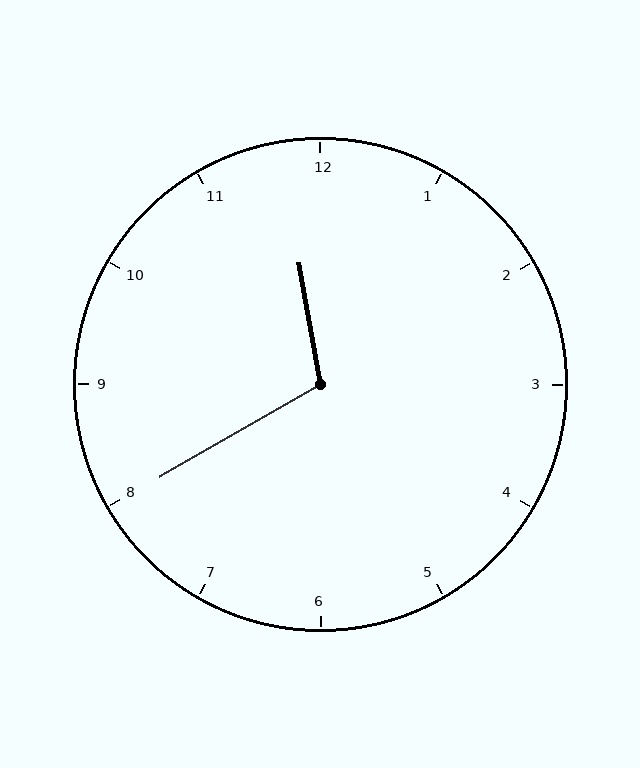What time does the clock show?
11:40.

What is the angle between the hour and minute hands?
Approximately 110 degrees.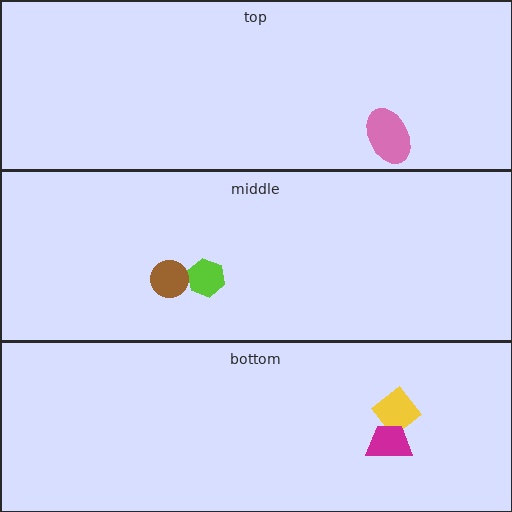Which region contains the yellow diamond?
The bottom region.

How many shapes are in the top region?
1.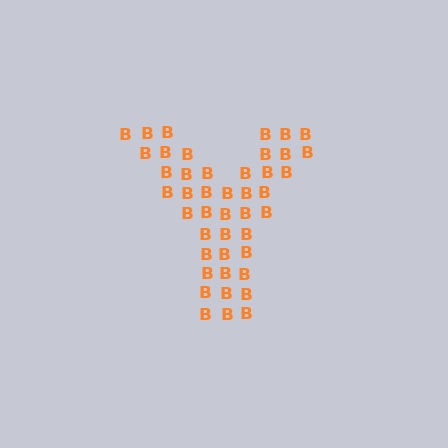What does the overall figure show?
The overall figure shows the letter Y.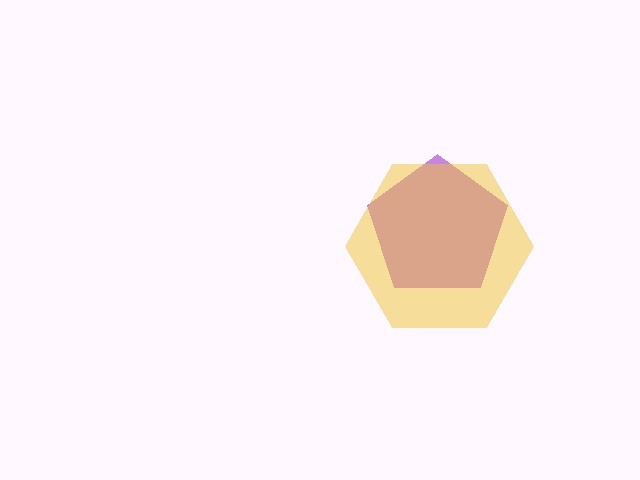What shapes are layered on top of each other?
The layered shapes are: a purple pentagon, a yellow hexagon.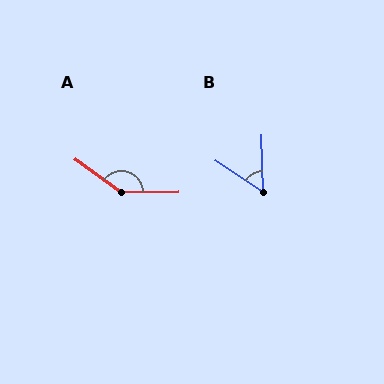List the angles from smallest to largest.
B (56°), A (143°).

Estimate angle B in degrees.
Approximately 56 degrees.